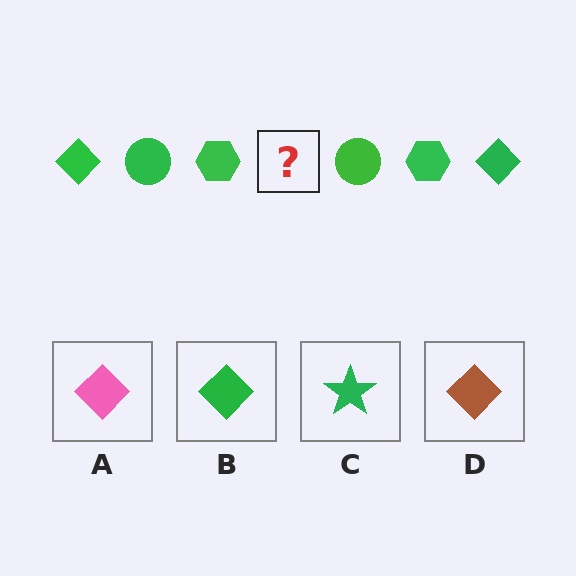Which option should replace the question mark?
Option B.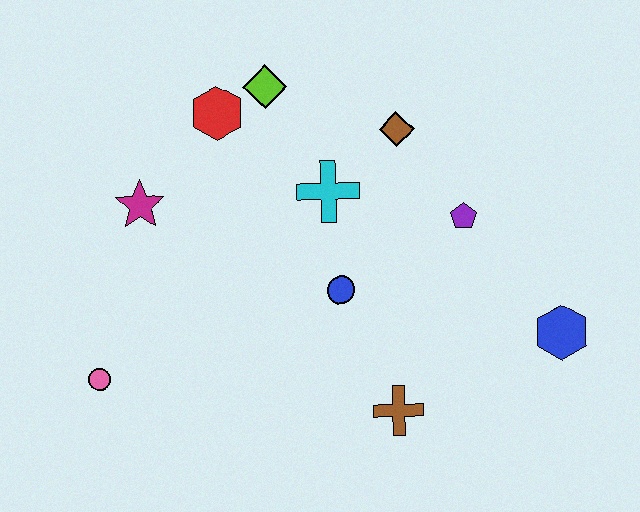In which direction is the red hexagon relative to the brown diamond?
The red hexagon is to the left of the brown diamond.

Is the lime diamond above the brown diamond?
Yes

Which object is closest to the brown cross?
The blue circle is closest to the brown cross.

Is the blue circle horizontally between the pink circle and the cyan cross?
No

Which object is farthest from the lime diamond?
The blue hexagon is farthest from the lime diamond.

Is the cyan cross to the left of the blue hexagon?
Yes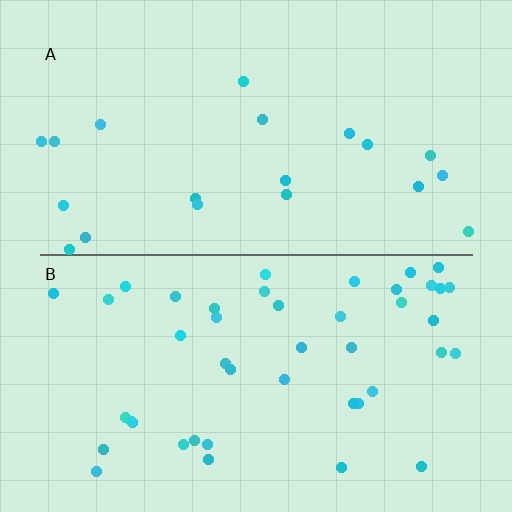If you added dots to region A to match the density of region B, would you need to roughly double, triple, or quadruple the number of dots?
Approximately double.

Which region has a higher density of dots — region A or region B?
B (the bottom).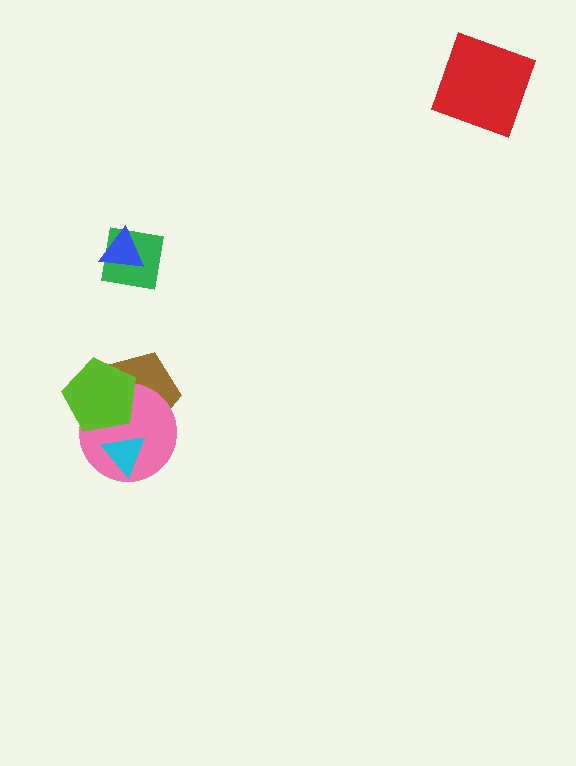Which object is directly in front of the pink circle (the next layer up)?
The cyan triangle is directly in front of the pink circle.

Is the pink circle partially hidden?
Yes, it is partially covered by another shape.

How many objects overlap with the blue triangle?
1 object overlaps with the blue triangle.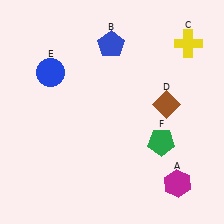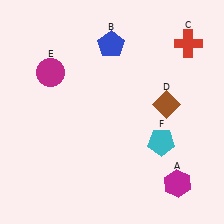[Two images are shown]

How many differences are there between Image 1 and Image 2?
There are 3 differences between the two images.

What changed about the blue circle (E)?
In Image 1, E is blue. In Image 2, it changed to magenta.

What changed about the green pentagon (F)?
In Image 1, F is green. In Image 2, it changed to cyan.